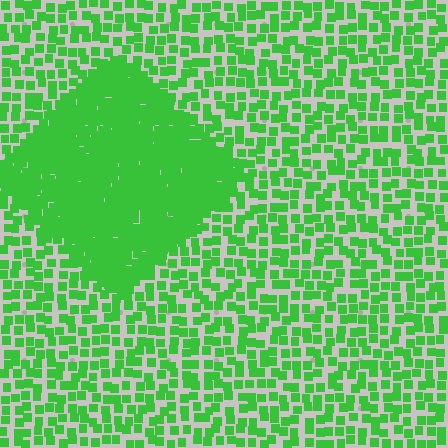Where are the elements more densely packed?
The elements are more densely packed inside the diamond boundary.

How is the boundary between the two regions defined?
The boundary is defined by a change in element density (approximately 2.6x ratio). All elements are the same color, size, and shape.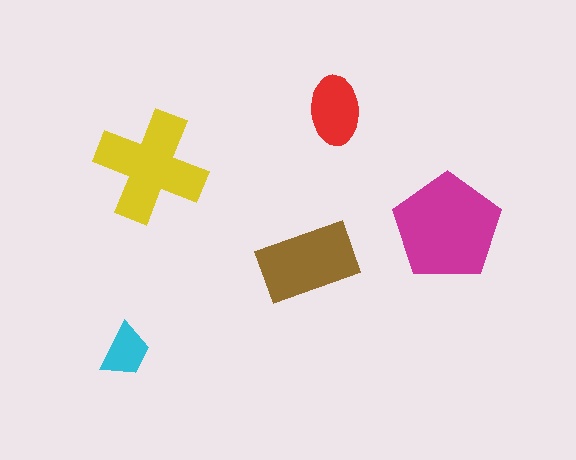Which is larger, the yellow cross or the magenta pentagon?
The magenta pentagon.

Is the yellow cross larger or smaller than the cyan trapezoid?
Larger.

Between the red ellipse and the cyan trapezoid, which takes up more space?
The red ellipse.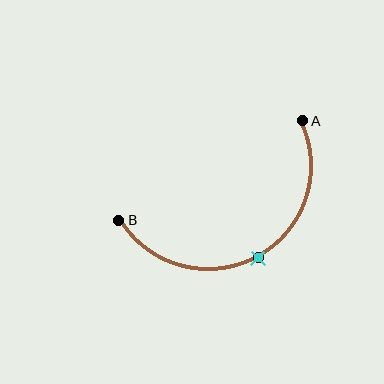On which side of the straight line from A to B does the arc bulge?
The arc bulges below the straight line connecting A and B.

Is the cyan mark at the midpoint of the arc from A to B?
Yes. The cyan mark lies on the arc at equal arc-length from both A and B — it is the arc midpoint.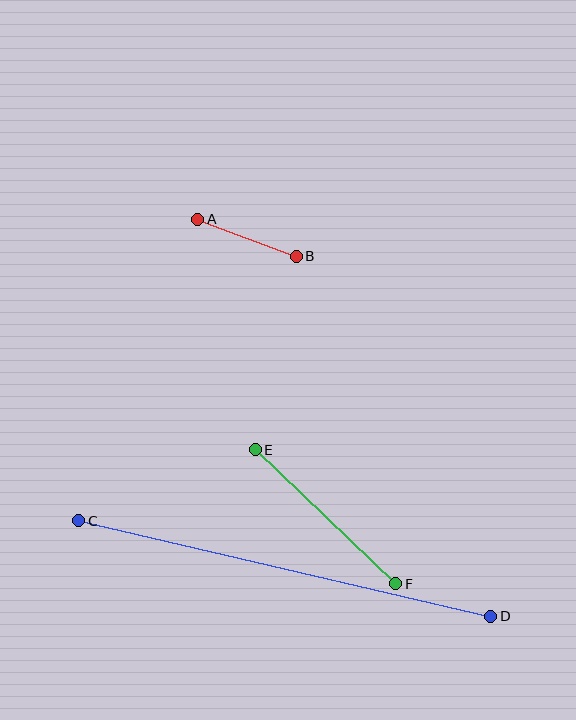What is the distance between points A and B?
The distance is approximately 105 pixels.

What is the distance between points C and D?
The distance is approximately 423 pixels.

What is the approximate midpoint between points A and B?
The midpoint is at approximately (247, 238) pixels.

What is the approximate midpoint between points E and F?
The midpoint is at approximately (325, 517) pixels.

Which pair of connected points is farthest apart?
Points C and D are farthest apart.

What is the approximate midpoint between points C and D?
The midpoint is at approximately (285, 568) pixels.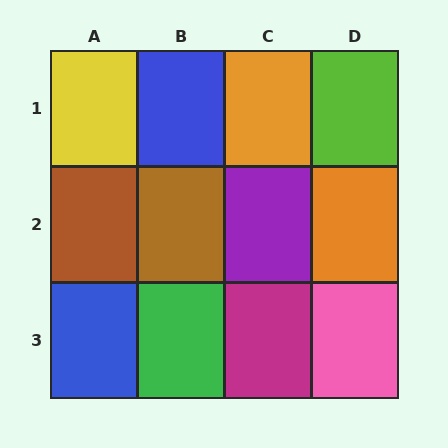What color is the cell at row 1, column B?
Blue.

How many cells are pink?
1 cell is pink.